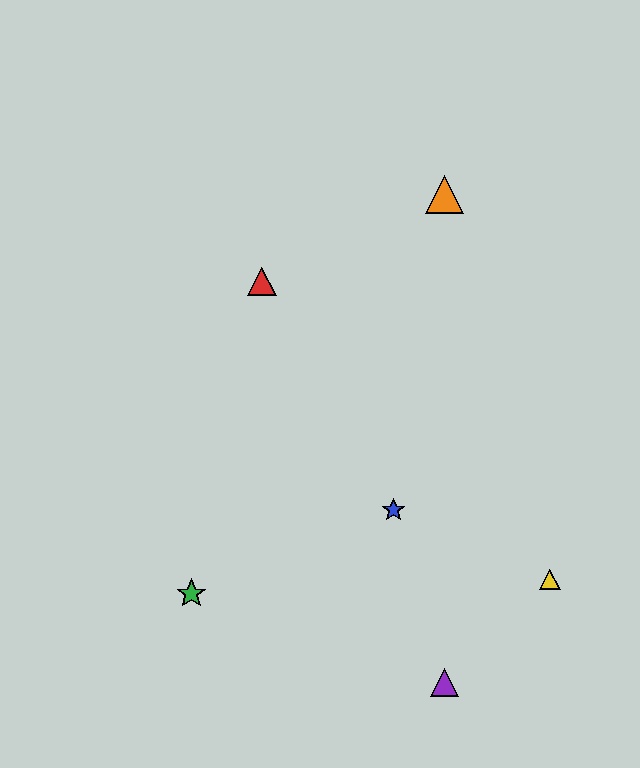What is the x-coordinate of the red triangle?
The red triangle is at x≈262.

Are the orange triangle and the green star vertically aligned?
No, the orange triangle is at x≈444 and the green star is at x≈191.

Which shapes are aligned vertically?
The purple triangle, the orange triangle are aligned vertically.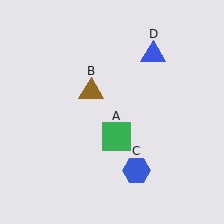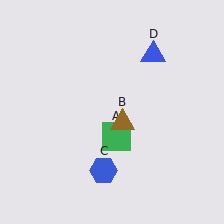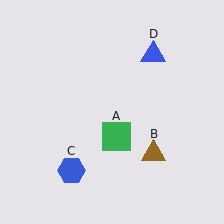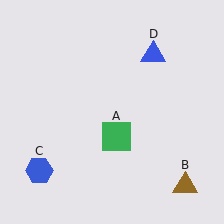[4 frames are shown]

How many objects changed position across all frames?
2 objects changed position: brown triangle (object B), blue hexagon (object C).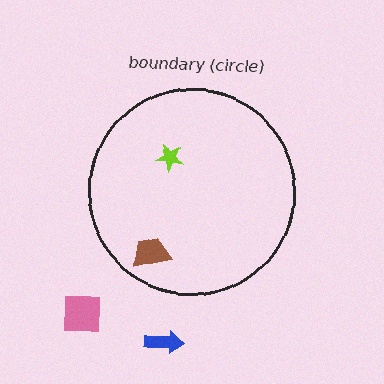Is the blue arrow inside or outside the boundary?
Outside.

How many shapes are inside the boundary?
2 inside, 2 outside.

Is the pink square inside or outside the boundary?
Outside.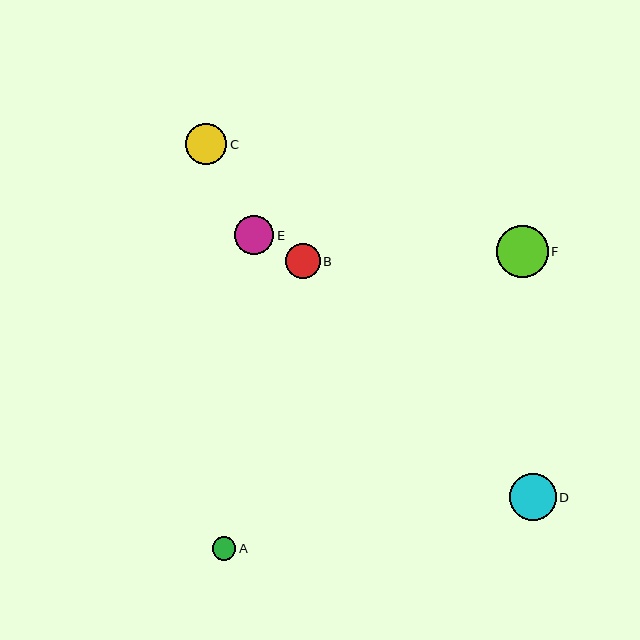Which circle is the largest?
Circle F is the largest with a size of approximately 52 pixels.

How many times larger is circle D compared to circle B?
Circle D is approximately 1.3 times the size of circle B.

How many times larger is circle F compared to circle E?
Circle F is approximately 1.3 times the size of circle E.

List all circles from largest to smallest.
From largest to smallest: F, D, C, E, B, A.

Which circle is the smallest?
Circle A is the smallest with a size of approximately 23 pixels.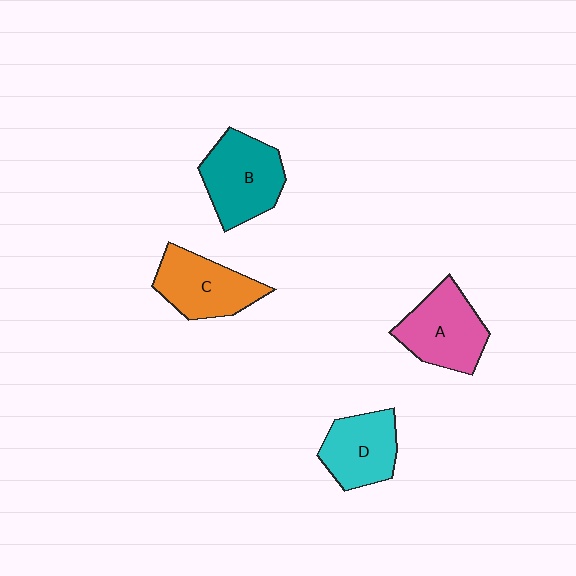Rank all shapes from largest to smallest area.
From largest to smallest: B (teal), A (pink), C (orange), D (cyan).